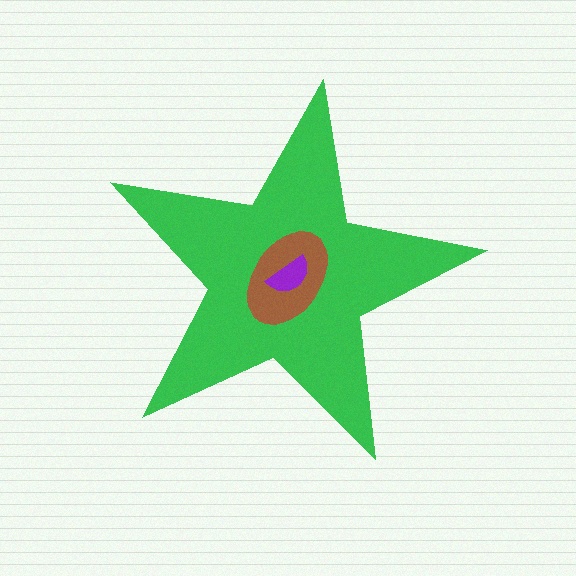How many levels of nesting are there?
3.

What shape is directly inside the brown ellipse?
The purple semicircle.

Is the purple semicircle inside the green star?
Yes.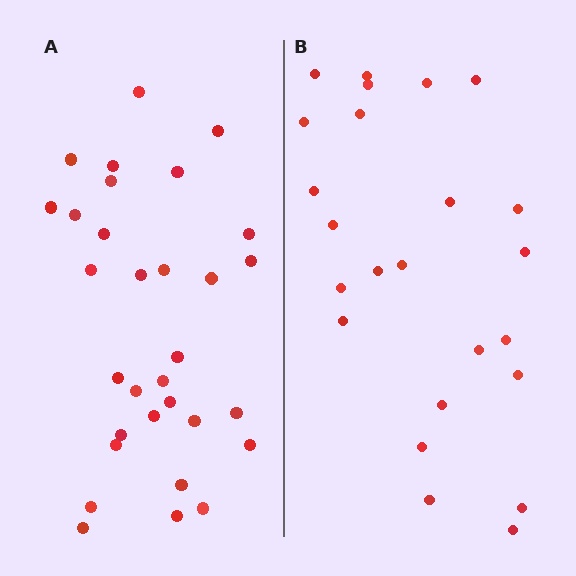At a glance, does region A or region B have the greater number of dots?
Region A (the left region) has more dots.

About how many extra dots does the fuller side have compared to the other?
Region A has roughly 8 or so more dots than region B.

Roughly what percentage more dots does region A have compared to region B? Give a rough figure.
About 30% more.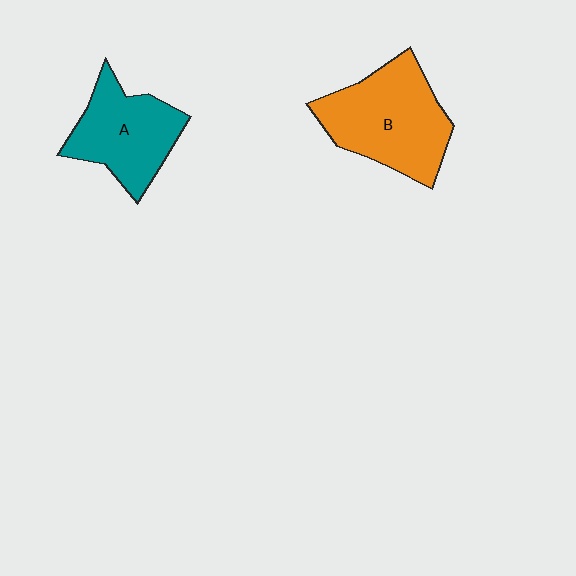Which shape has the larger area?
Shape B (orange).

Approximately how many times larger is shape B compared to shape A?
Approximately 1.3 times.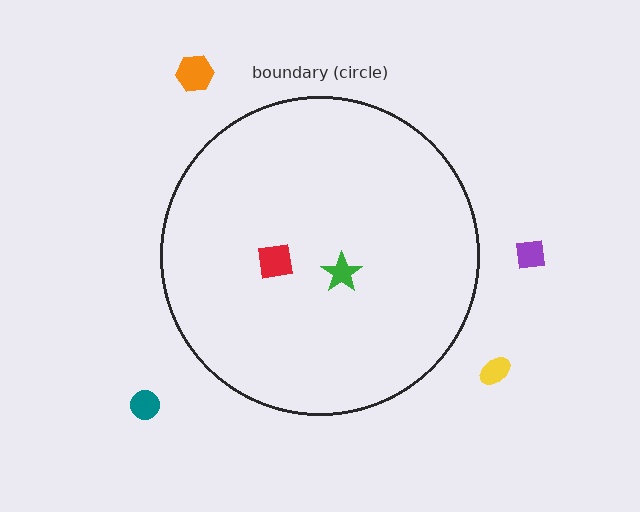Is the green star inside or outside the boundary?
Inside.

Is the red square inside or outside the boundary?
Inside.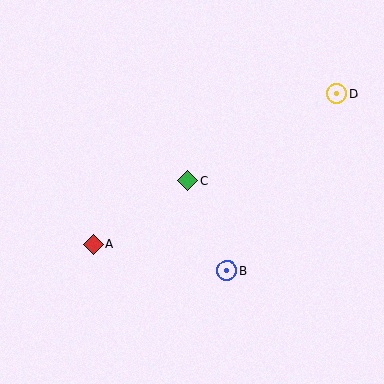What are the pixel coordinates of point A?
Point A is at (93, 244).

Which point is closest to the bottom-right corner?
Point B is closest to the bottom-right corner.